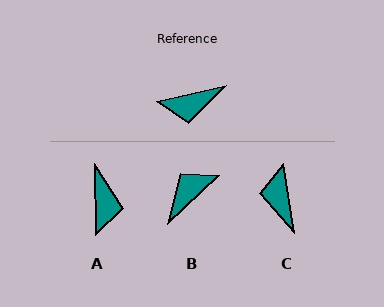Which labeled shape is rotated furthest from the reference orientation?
B, about 150 degrees away.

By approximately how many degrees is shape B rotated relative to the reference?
Approximately 150 degrees clockwise.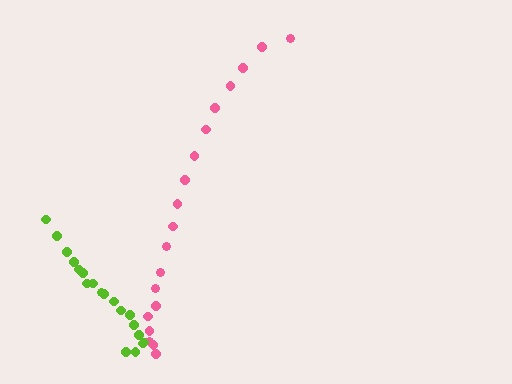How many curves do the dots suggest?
There are 2 distinct paths.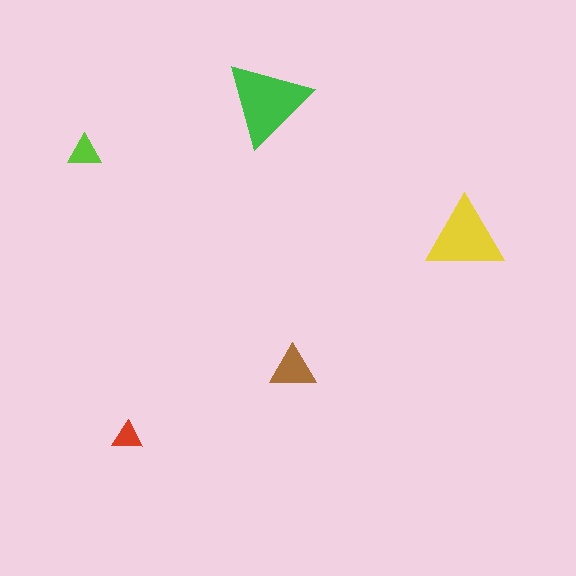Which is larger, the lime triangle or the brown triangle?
The brown one.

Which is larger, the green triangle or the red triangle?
The green one.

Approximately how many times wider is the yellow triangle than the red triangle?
About 2.5 times wider.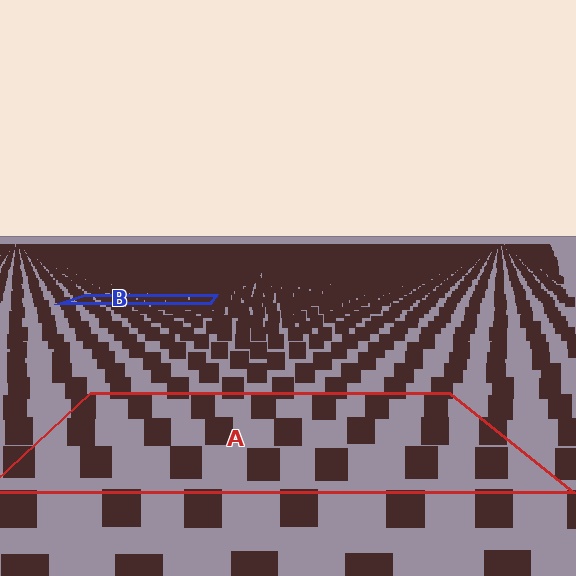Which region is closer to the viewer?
Region A is closer. The texture elements there are larger and more spread out.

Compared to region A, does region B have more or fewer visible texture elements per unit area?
Region B has more texture elements per unit area — they are packed more densely because it is farther away.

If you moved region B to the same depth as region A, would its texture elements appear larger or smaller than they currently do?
They would appear larger. At a closer depth, the same texture elements are projected at a bigger on-screen size.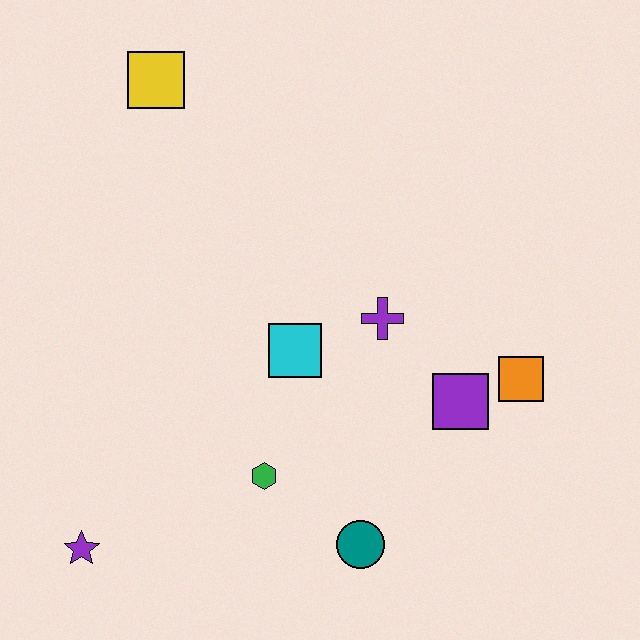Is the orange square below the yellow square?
Yes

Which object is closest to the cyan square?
The purple cross is closest to the cyan square.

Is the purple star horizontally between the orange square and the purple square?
No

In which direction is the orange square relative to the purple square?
The orange square is to the right of the purple square.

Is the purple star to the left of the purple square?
Yes